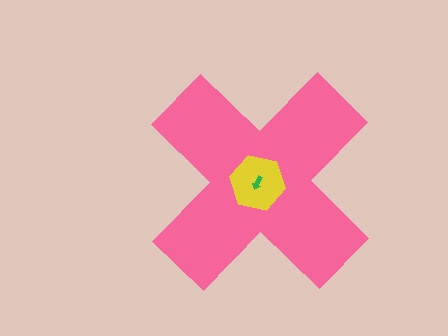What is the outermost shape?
The pink cross.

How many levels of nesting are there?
3.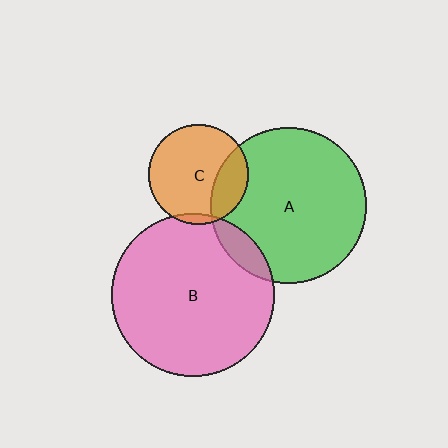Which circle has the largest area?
Circle B (pink).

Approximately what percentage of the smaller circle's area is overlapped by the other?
Approximately 25%.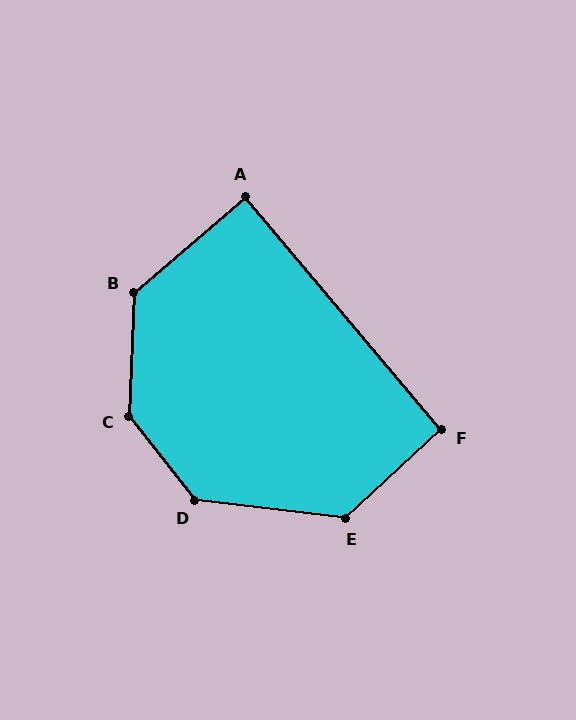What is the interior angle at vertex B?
Approximately 133 degrees (obtuse).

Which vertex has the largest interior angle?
C, at approximately 140 degrees.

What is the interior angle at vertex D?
Approximately 135 degrees (obtuse).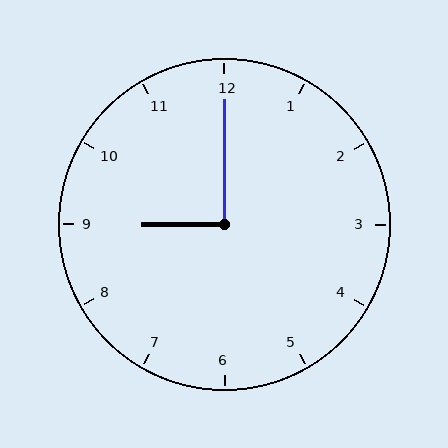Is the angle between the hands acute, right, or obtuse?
It is right.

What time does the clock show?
9:00.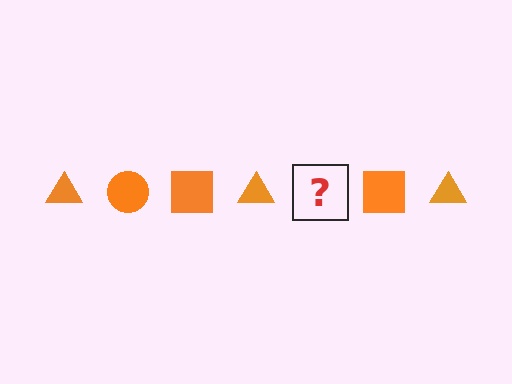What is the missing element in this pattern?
The missing element is an orange circle.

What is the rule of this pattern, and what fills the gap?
The rule is that the pattern cycles through triangle, circle, square shapes in orange. The gap should be filled with an orange circle.